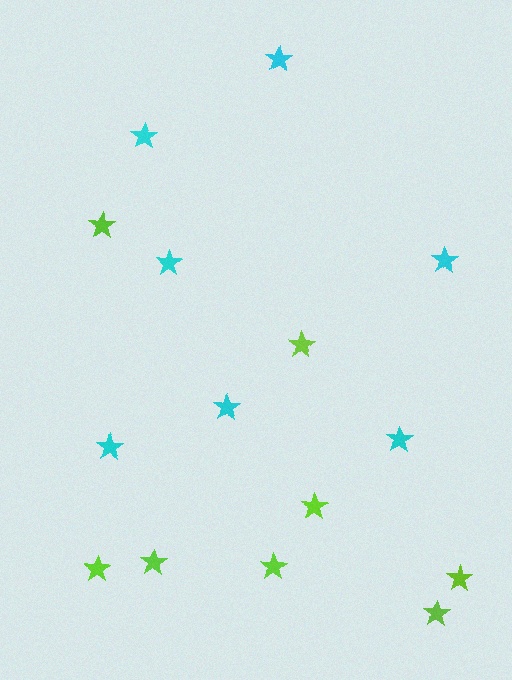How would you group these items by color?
There are 2 groups: one group of cyan stars (7) and one group of lime stars (8).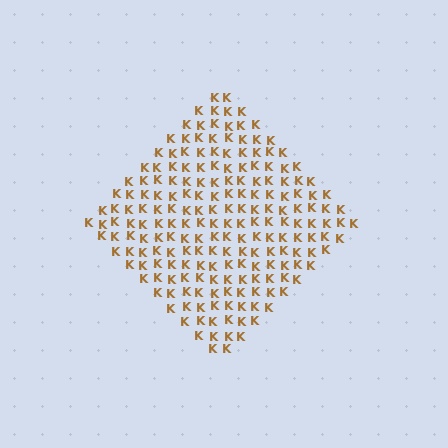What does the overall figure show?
The overall figure shows a diamond.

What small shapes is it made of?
It is made of small letter K's.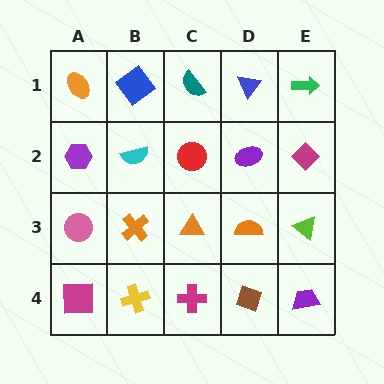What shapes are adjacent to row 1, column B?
A cyan semicircle (row 2, column B), an orange ellipse (row 1, column A), a teal semicircle (row 1, column C).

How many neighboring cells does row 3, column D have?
4.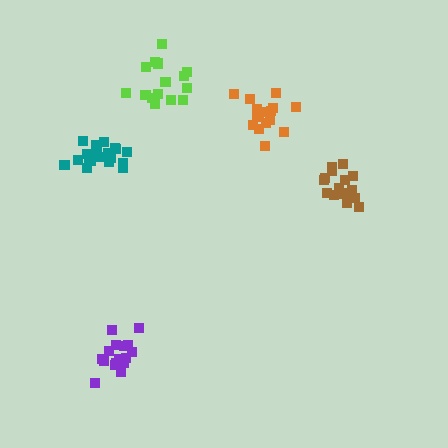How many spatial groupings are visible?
There are 5 spatial groupings.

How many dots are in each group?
Group 1: 16 dots, Group 2: 16 dots, Group 3: 20 dots, Group 4: 15 dots, Group 5: 16 dots (83 total).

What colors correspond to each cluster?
The clusters are colored: orange, purple, teal, lime, brown.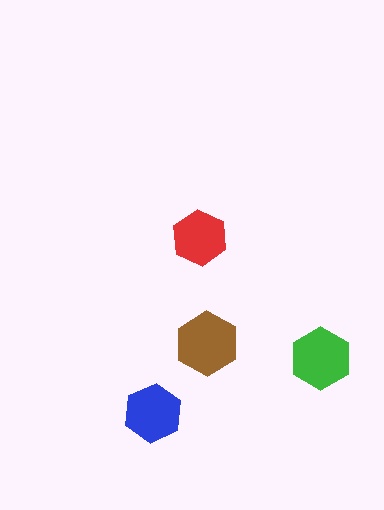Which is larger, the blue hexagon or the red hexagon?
The blue one.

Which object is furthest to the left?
The blue hexagon is leftmost.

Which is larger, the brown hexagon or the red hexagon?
The brown one.